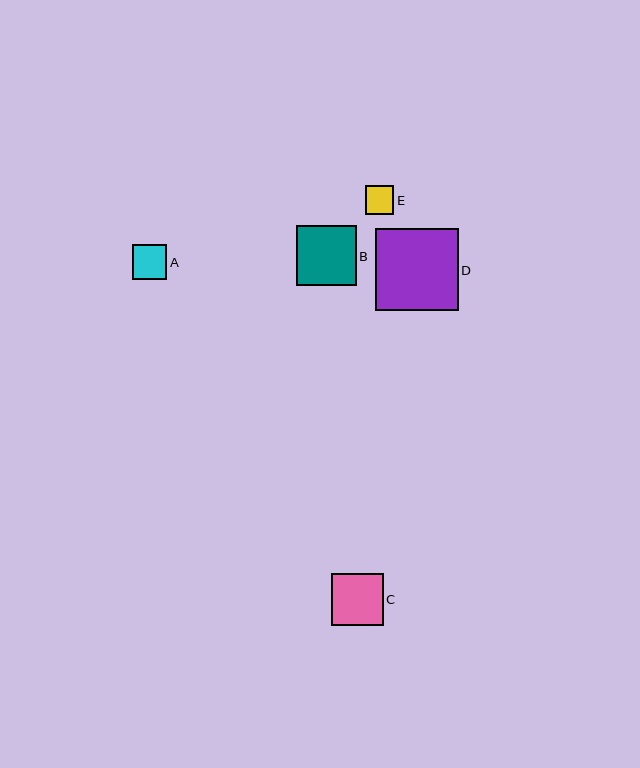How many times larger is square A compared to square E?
Square A is approximately 1.2 times the size of square E.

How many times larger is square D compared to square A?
Square D is approximately 2.4 times the size of square A.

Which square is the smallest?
Square E is the smallest with a size of approximately 29 pixels.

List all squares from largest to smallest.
From largest to smallest: D, B, C, A, E.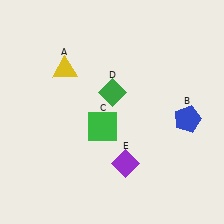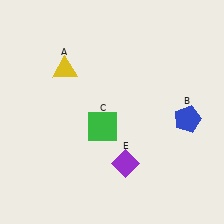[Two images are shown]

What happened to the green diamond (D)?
The green diamond (D) was removed in Image 2. It was in the top-right area of Image 1.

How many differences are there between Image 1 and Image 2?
There is 1 difference between the two images.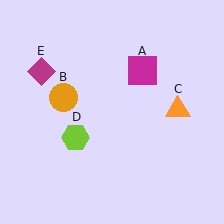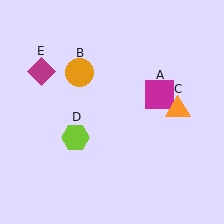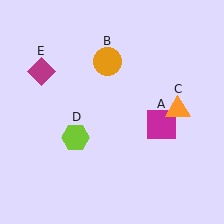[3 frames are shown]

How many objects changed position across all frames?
2 objects changed position: magenta square (object A), orange circle (object B).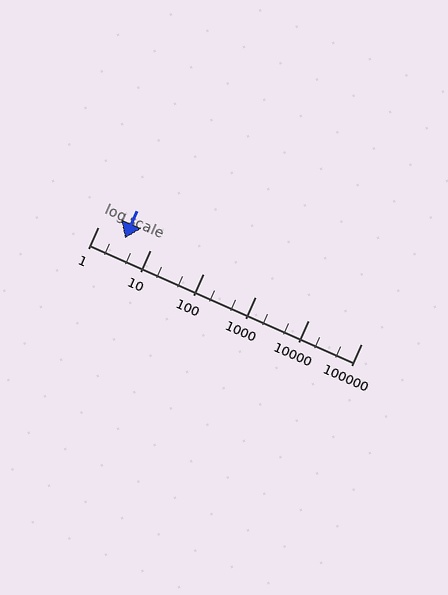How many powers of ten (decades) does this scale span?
The scale spans 5 decades, from 1 to 100000.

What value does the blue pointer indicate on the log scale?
The pointer indicates approximately 3.3.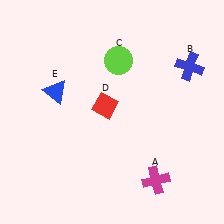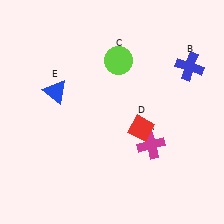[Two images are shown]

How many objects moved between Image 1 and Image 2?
2 objects moved between the two images.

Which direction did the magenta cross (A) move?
The magenta cross (A) moved up.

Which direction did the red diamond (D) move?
The red diamond (D) moved right.